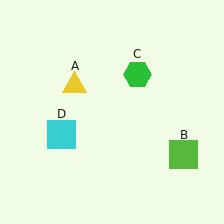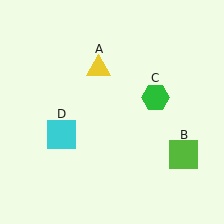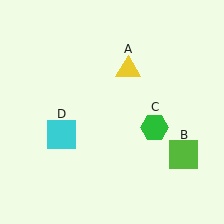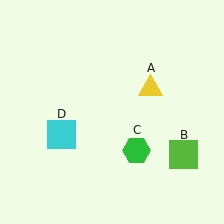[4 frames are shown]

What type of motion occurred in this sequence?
The yellow triangle (object A), green hexagon (object C) rotated clockwise around the center of the scene.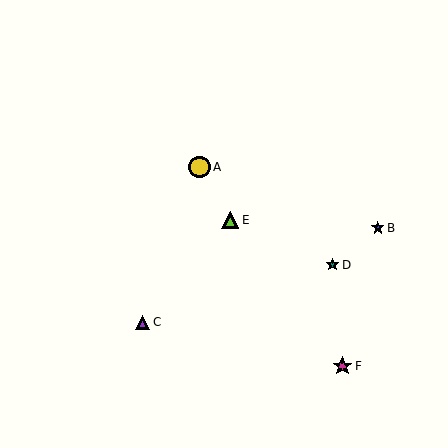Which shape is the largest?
The yellow circle (labeled A) is the largest.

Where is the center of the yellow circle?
The center of the yellow circle is at (199, 167).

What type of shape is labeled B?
Shape B is a blue star.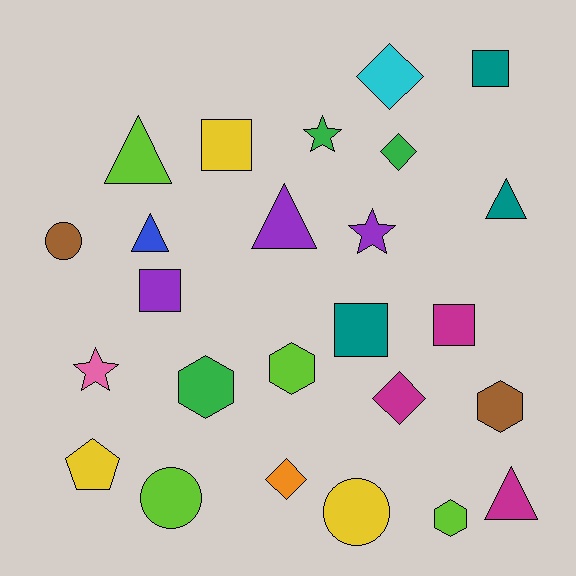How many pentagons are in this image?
There is 1 pentagon.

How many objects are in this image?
There are 25 objects.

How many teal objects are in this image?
There are 3 teal objects.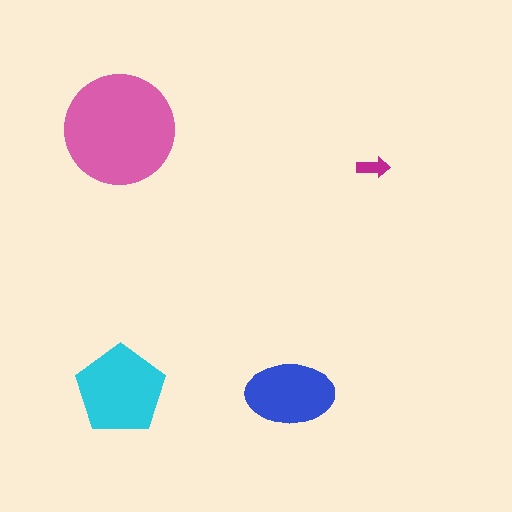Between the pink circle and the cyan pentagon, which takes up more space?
The pink circle.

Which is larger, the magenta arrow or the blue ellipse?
The blue ellipse.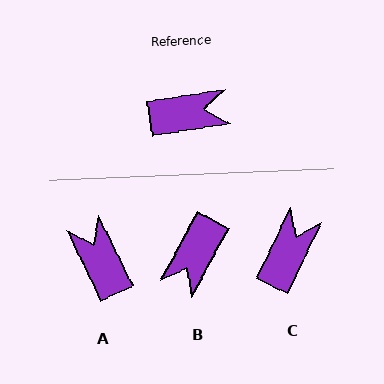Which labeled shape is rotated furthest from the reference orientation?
B, about 128 degrees away.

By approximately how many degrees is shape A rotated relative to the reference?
Approximately 107 degrees counter-clockwise.